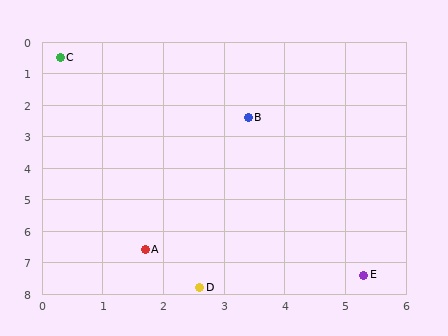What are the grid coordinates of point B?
Point B is at approximately (3.4, 2.4).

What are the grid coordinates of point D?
Point D is at approximately (2.6, 7.8).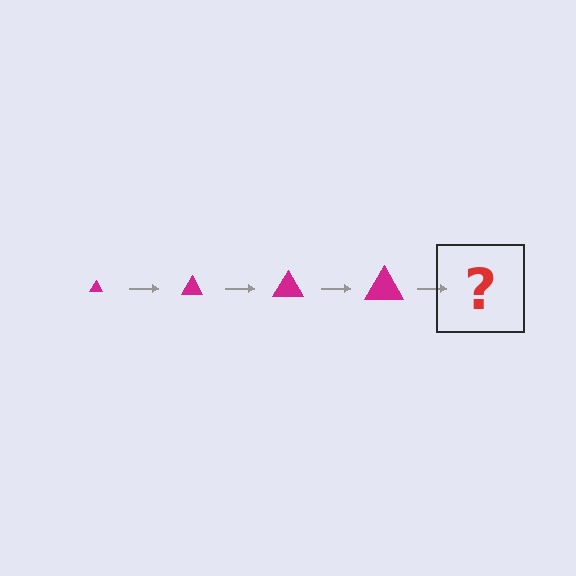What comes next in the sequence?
The next element should be a magenta triangle, larger than the previous one.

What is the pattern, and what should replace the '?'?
The pattern is that the triangle gets progressively larger each step. The '?' should be a magenta triangle, larger than the previous one.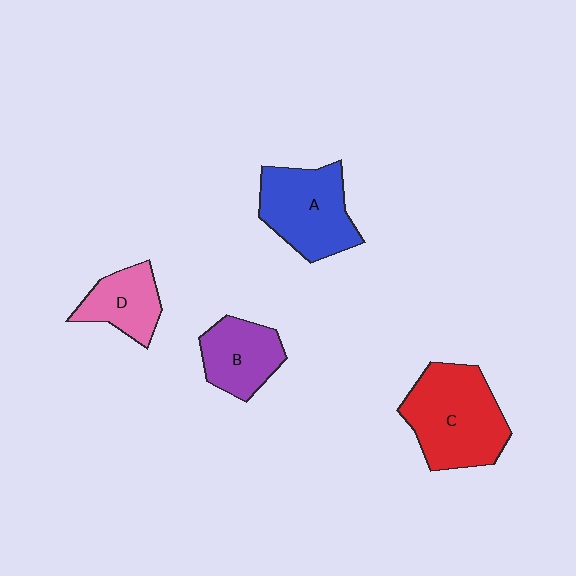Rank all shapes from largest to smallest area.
From largest to smallest: C (red), A (blue), B (purple), D (pink).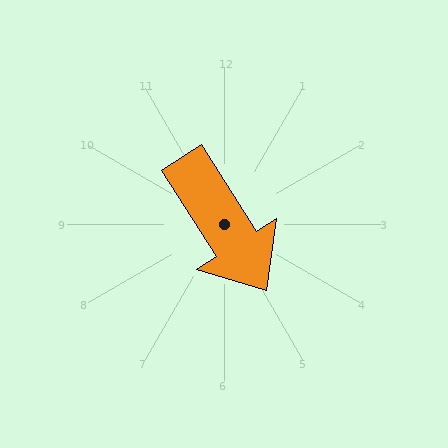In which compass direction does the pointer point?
Southeast.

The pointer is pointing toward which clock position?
Roughly 5 o'clock.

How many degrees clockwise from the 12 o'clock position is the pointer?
Approximately 147 degrees.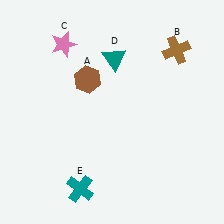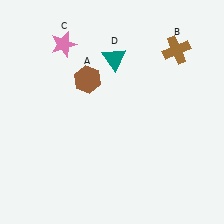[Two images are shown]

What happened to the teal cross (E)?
The teal cross (E) was removed in Image 2. It was in the bottom-left area of Image 1.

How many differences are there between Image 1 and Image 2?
There is 1 difference between the two images.